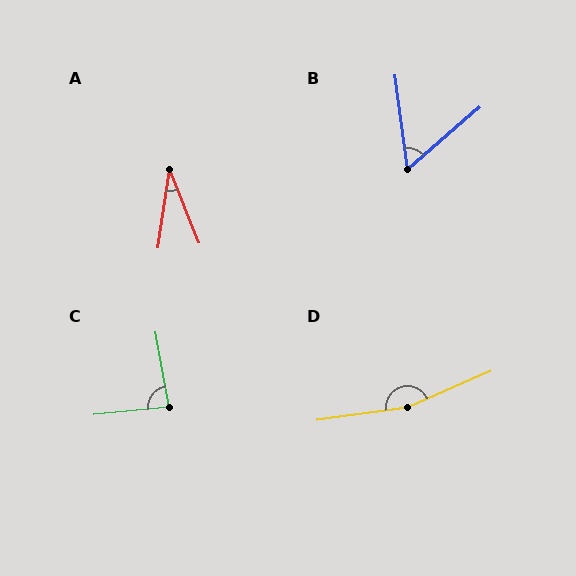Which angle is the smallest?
A, at approximately 30 degrees.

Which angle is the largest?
D, at approximately 164 degrees.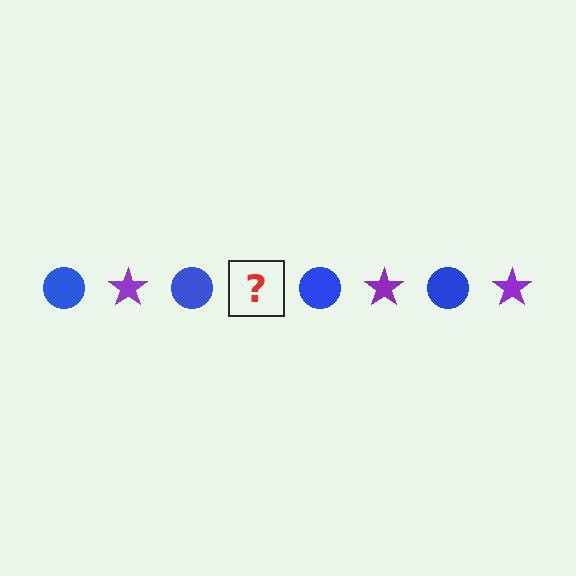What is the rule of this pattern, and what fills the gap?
The rule is that the pattern alternates between blue circle and purple star. The gap should be filled with a purple star.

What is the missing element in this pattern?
The missing element is a purple star.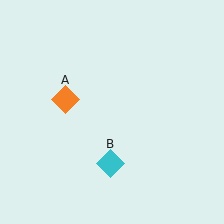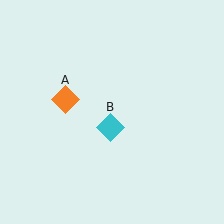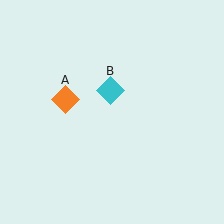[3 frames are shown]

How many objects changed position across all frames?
1 object changed position: cyan diamond (object B).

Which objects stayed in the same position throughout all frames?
Orange diamond (object A) remained stationary.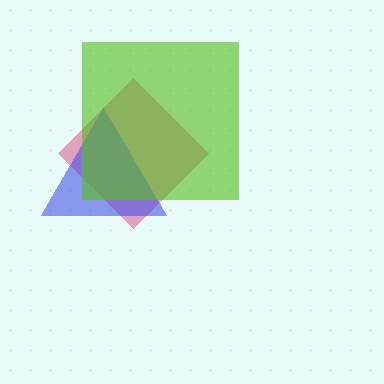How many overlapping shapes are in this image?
There are 3 overlapping shapes in the image.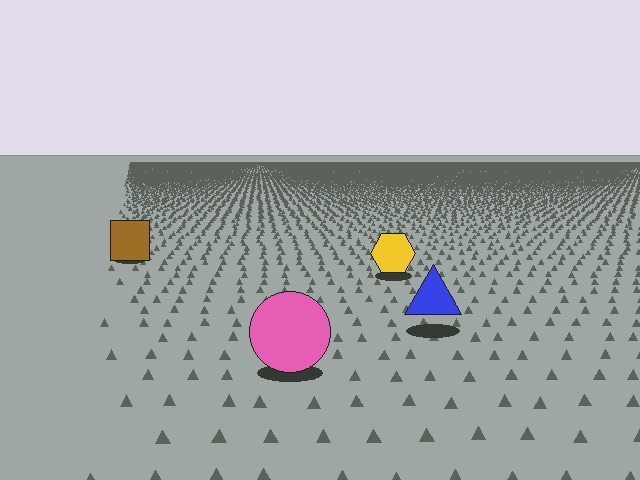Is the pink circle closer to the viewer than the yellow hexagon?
Yes. The pink circle is closer — you can tell from the texture gradient: the ground texture is coarser near it.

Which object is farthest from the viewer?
The brown square is farthest from the viewer. It appears smaller and the ground texture around it is denser.